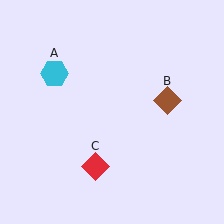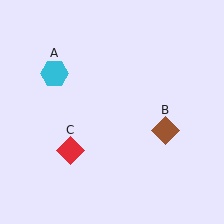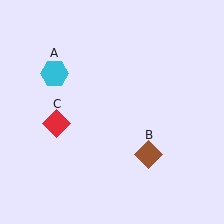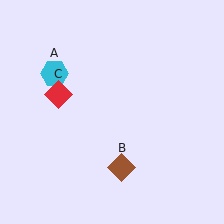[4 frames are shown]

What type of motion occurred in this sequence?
The brown diamond (object B), red diamond (object C) rotated clockwise around the center of the scene.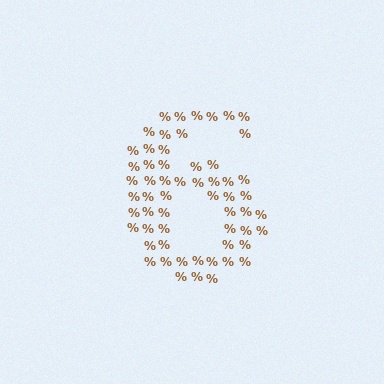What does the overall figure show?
The overall figure shows the digit 6.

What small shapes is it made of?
It is made of small percent signs.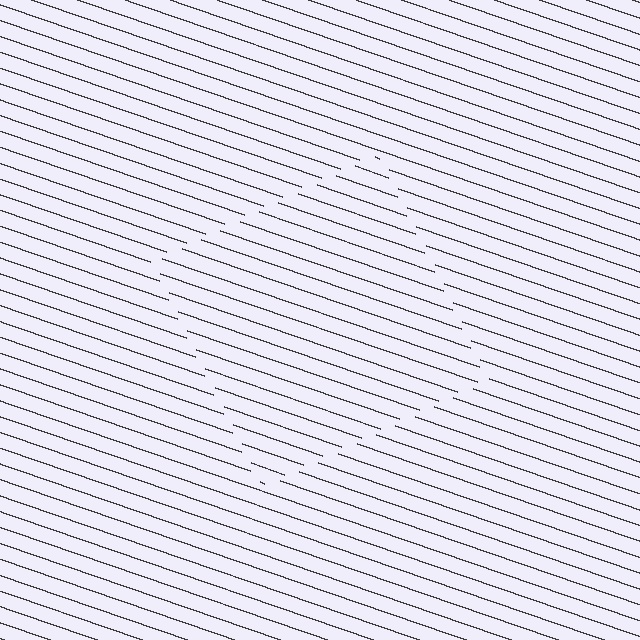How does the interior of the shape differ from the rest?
The interior of the shape contains the same grating, shifted by half a period — the contour is defined by the phase discontinuity where line-ends from the inner and outer gratings abut.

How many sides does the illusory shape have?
4 sides — the line-ends trace a square.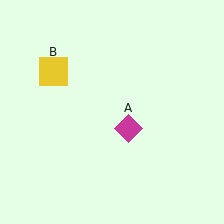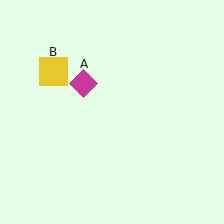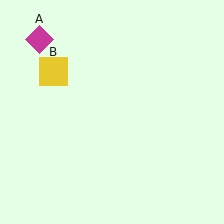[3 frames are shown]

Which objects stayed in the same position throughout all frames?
Yellow square (object B) remained stationary.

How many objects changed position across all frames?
1 object changed position: magenta diamond (object A).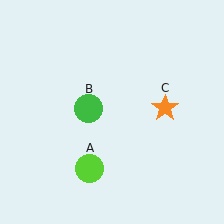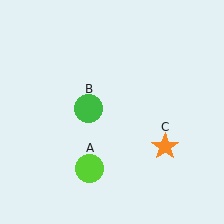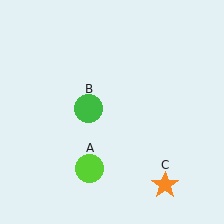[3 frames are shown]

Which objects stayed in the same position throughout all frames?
Lime circle (object A) and green circle (object B) remained stationary.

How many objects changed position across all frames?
1 object changed position: orange star (object C).